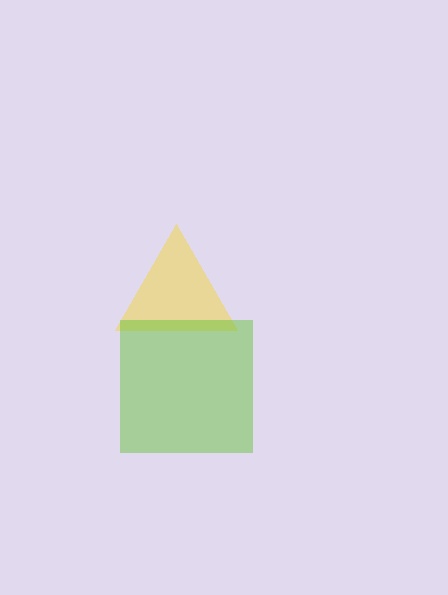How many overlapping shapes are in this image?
There are 2 overlapping shapes in the image.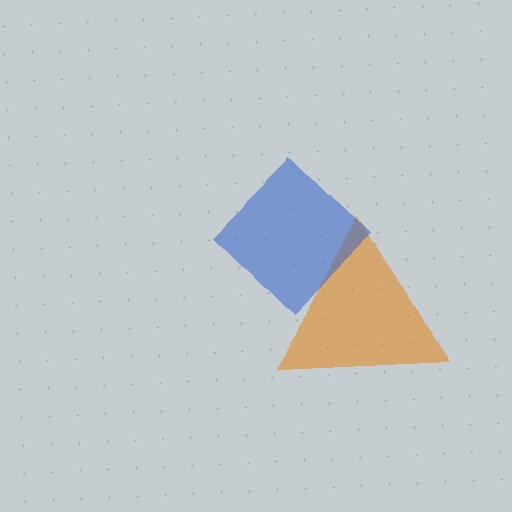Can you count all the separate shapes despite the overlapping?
Yes, there are 2 separate shapes.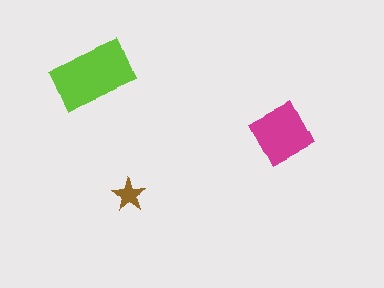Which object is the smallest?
The brown star.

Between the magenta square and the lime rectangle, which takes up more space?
The lime rectangle.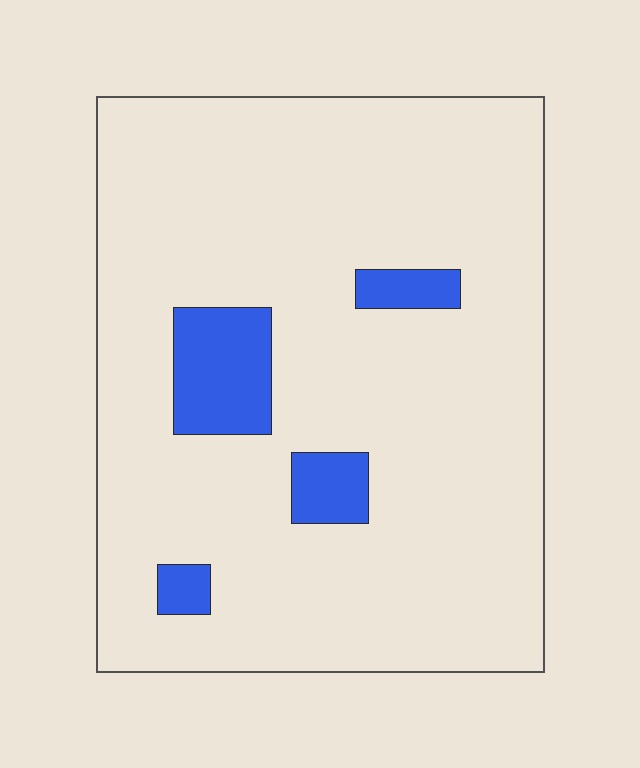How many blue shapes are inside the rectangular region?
4.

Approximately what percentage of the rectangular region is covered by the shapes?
Approximately 10%.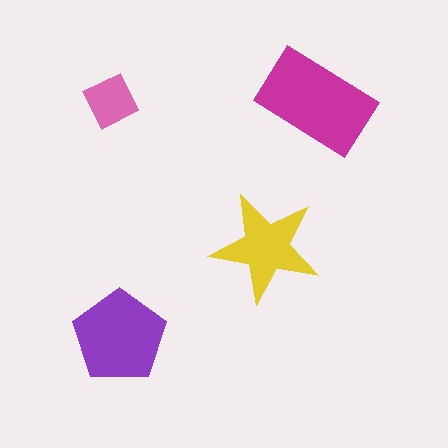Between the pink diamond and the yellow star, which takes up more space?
The yellow star.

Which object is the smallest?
The pink diamond.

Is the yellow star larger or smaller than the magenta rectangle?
Smaller.